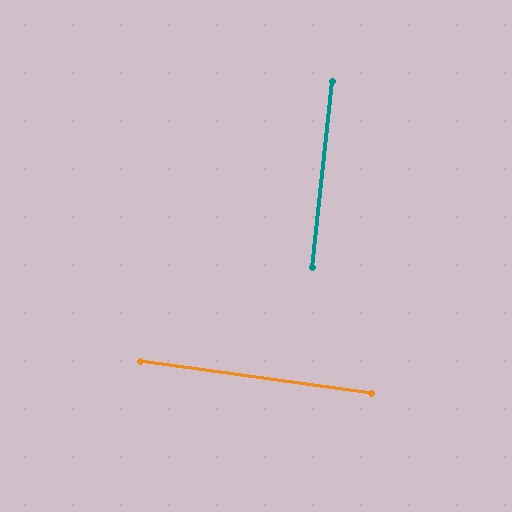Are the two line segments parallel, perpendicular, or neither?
Perpendicular — they meet at approximately 88°.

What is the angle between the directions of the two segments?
Approximately 88 degrees.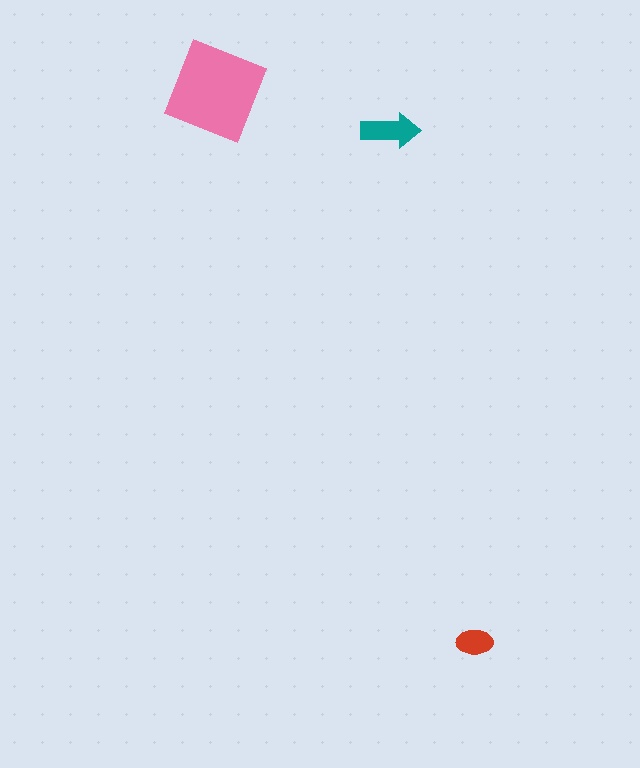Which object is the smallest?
The red ellipse.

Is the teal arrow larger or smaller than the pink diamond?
Smaller.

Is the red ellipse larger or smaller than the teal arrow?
Smaller.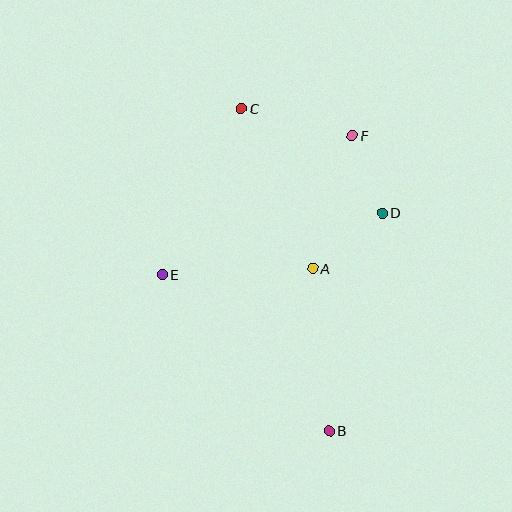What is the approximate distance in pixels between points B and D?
The distance between B and D is approximately 224 pixels.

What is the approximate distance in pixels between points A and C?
The distance between A and C is approximately 175 pixels.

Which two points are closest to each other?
Points D and F are closest to each other.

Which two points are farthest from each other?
Points B and C are farthest from each other.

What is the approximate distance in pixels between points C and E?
The distance between C and E is approximately 184 pixels.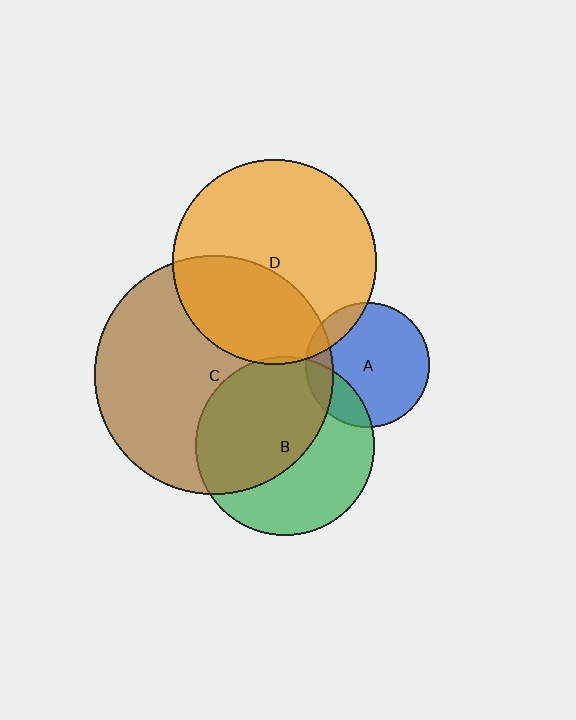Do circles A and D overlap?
Yes.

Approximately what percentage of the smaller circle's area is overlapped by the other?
Approximately 10%.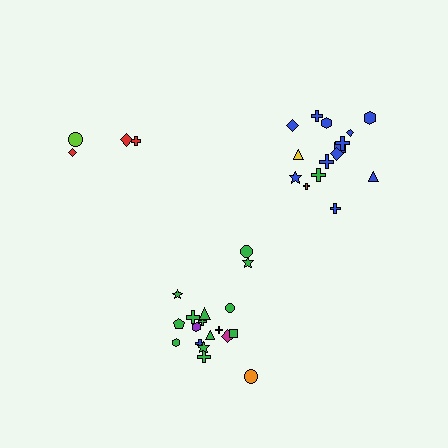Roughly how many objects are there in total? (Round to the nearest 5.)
Roughly 35 objects in total.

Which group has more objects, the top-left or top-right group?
The top-right group.